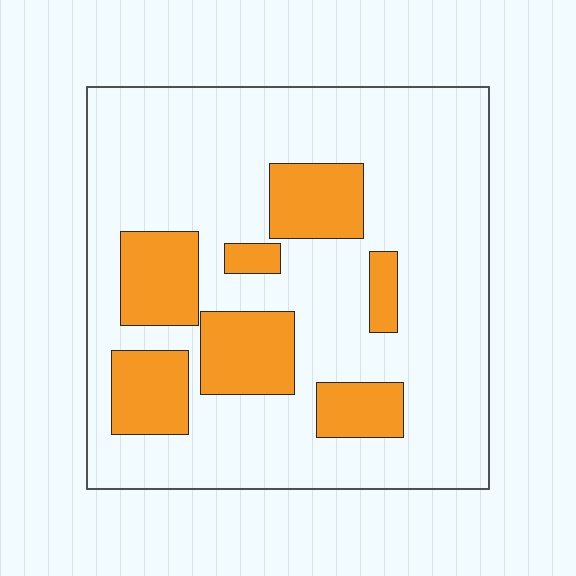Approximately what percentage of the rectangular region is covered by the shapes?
Approximately 25%.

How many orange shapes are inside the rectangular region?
7.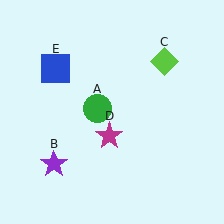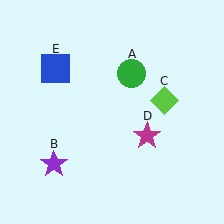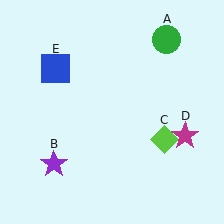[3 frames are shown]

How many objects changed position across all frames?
3 objects changed position: green circle (object A), lime diamond (object C), magenta star (object D).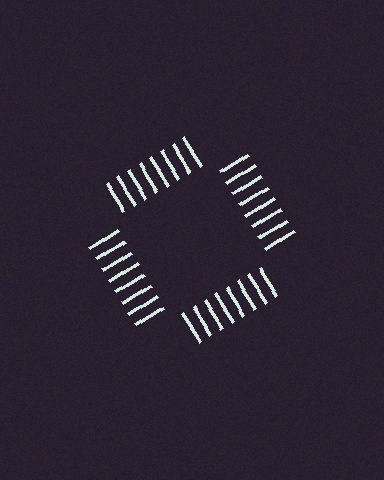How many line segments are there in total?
32 — 8 along each of the 4 edges.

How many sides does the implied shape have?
4 sides — the line-ends trace a square.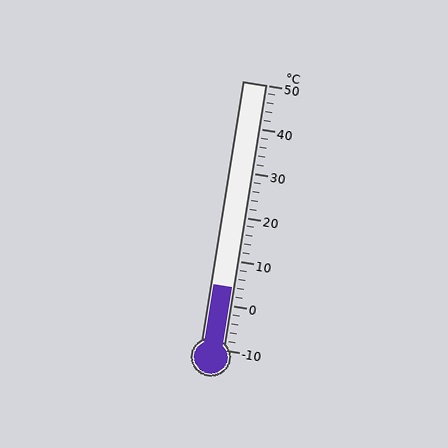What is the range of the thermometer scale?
The thermometer scale ranges from -10°C to 50°C.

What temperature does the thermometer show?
The thermometer shows approximately 4°C.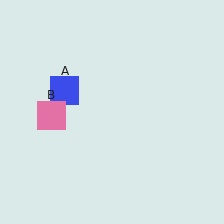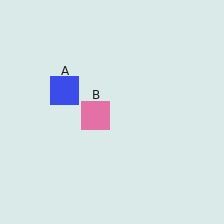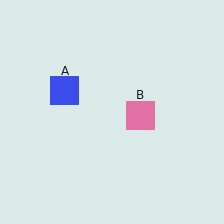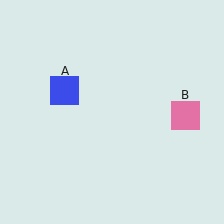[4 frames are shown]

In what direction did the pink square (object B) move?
The pink square (object B) moved right.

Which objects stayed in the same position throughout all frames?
Blue square (object A) remained stationary.